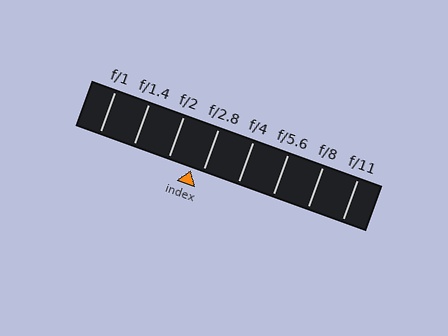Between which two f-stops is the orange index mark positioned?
The index mark is between f/2 and f/2.8.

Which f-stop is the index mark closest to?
The index mark is closest to f/2.8.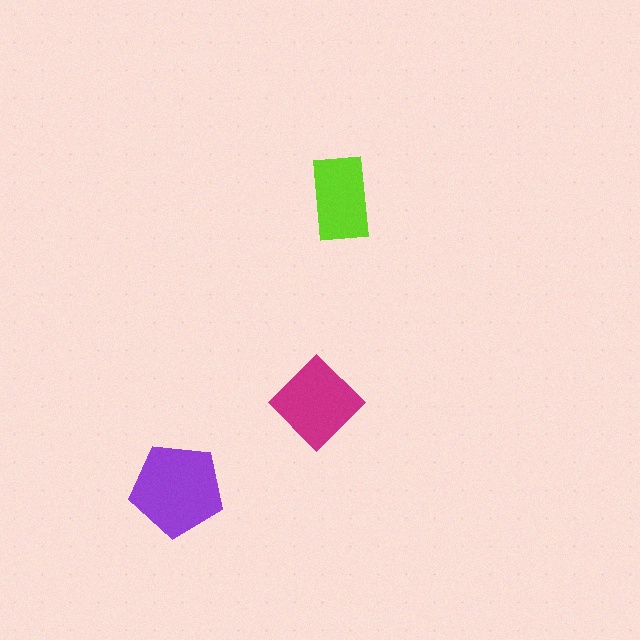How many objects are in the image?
There are 3 objects in the image.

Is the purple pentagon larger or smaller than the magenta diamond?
Larger.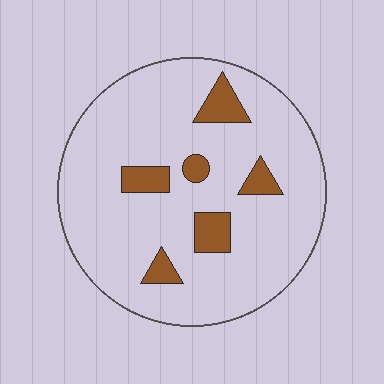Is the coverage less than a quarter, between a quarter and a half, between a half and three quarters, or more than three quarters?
Less than a quarter.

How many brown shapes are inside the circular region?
6.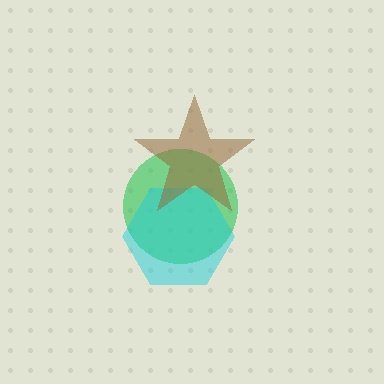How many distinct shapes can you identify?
There are 3 distinct shapes: a green circle, a cyan hexagon, a brown star.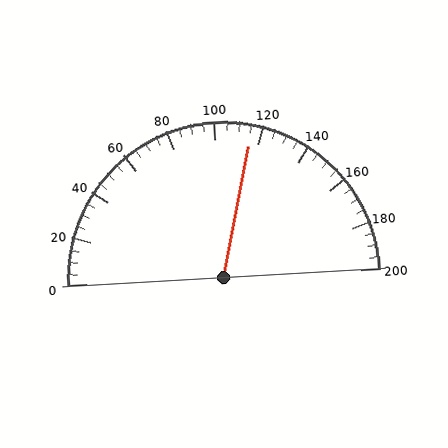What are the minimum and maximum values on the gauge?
The gauge ranges from 0 to 200.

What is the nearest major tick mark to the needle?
The nearest major tick mark is 120.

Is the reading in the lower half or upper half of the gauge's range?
The reading is in the upper half of the range (0 to 200).